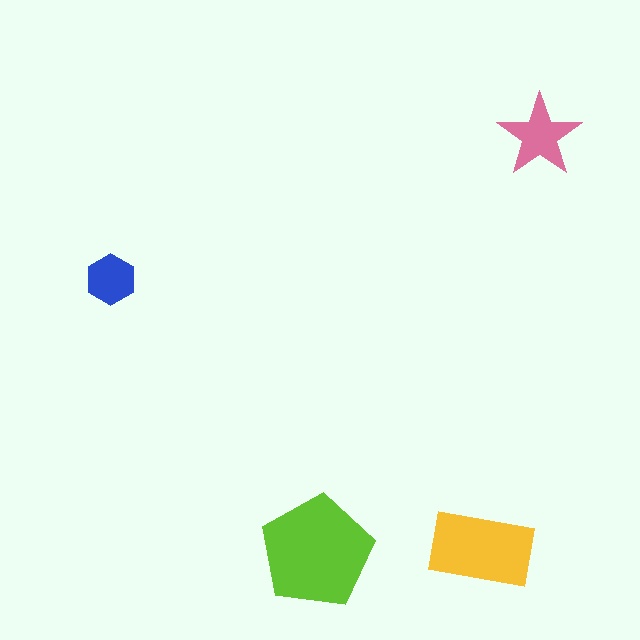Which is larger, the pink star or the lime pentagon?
The lime pentagon.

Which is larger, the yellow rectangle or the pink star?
The yellow rectangle.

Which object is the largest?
The lime pentagon.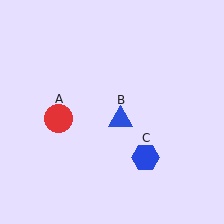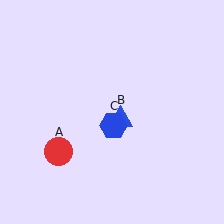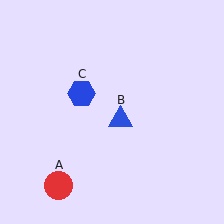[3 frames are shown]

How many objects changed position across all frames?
2 objects changed position: red circle (object A), blue hexagon (object C).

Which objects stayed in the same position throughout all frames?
Blue triangle (object B) remained stationary.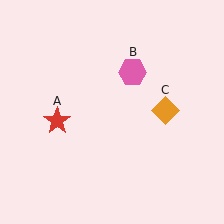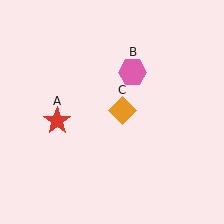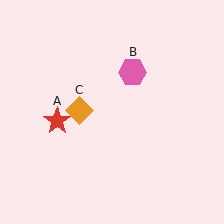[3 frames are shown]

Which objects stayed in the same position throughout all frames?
Red star (object A) and pink hexagon (object B) remained stationary.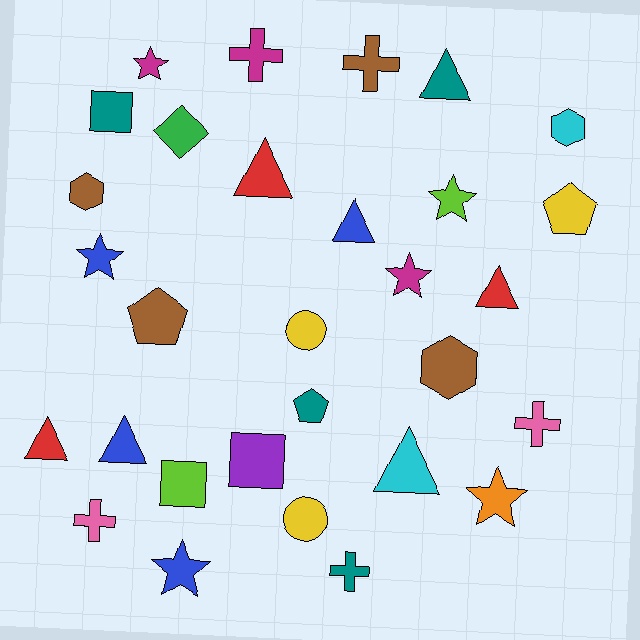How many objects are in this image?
There are 30 objects.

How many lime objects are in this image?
There are 2 lime objects.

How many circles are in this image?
There are 2 circles.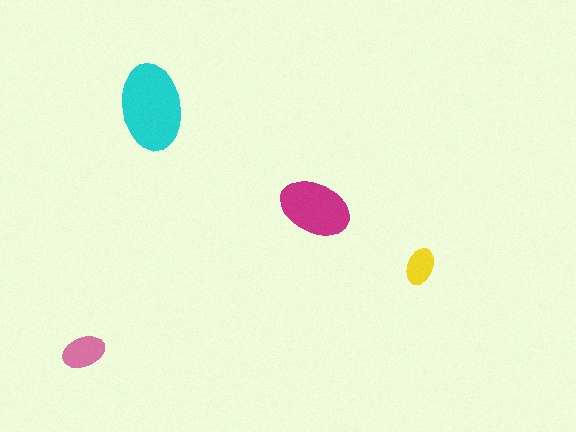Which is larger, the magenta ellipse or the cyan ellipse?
The cyan one.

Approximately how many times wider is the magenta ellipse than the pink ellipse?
About 1.5 times wider.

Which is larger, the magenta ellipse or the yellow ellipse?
The magenta one.